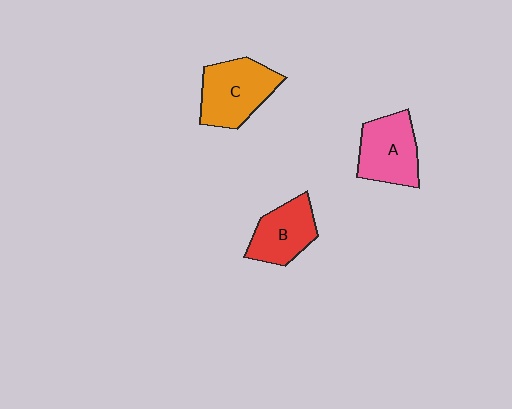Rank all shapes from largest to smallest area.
From largest to smallest: C (orange), A (pink), B (red).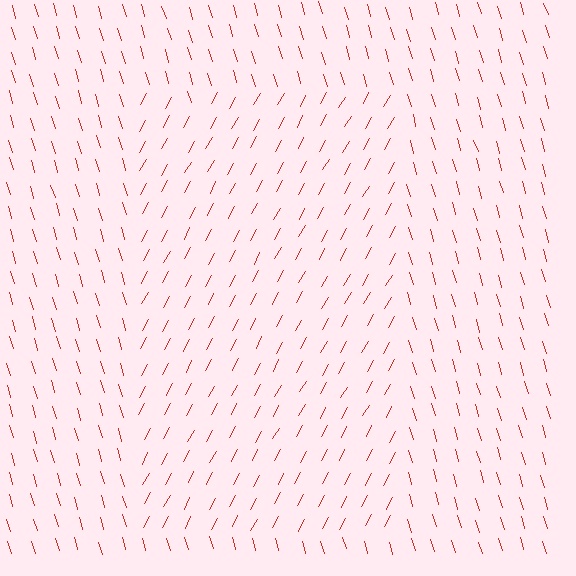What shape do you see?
I see a rectangle.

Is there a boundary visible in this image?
Yes, there is a texture boundary formed by a change in line orientation.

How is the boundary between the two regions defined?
The boundary is defined purely by a change in line orientation (approximately 45 degrees difference). All lines are the same color and thickness.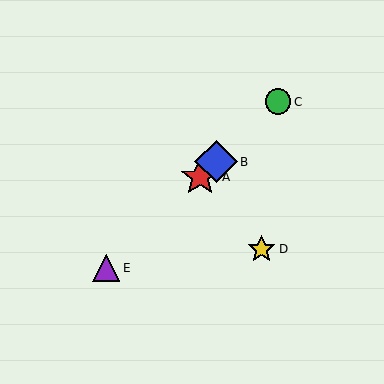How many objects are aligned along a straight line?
4 objects (A, B, C, E) are aligned along a straight line.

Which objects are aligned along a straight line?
Objects A, B, C, E are aligned along a straight line.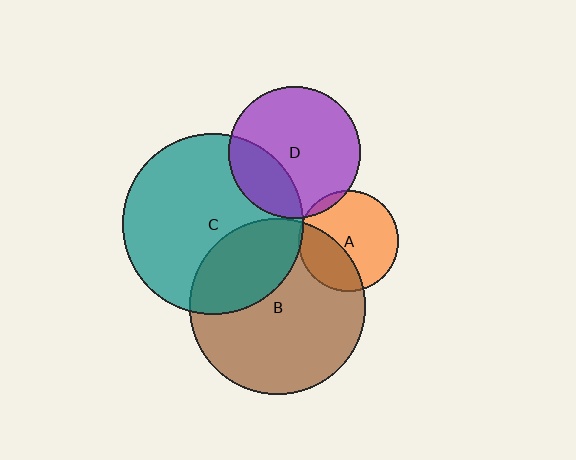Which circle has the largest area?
Circle C (teal).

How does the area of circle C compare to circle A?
Approximately 3.2 times.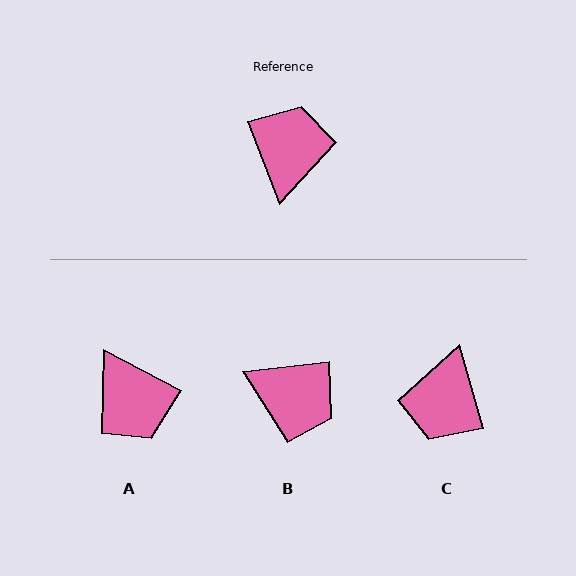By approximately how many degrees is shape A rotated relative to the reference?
Approximately 138 degrees clockwise.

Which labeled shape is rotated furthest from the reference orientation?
C, about 175 degrees away.